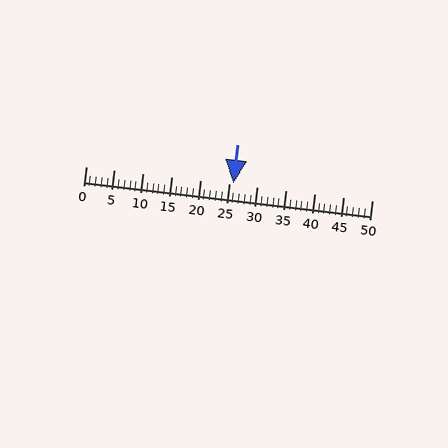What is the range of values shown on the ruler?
The ruler shows values from 0 to 50.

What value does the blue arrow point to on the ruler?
The blue arrow points to approximately 26.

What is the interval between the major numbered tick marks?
The major tick marks are spaced 5 units apart.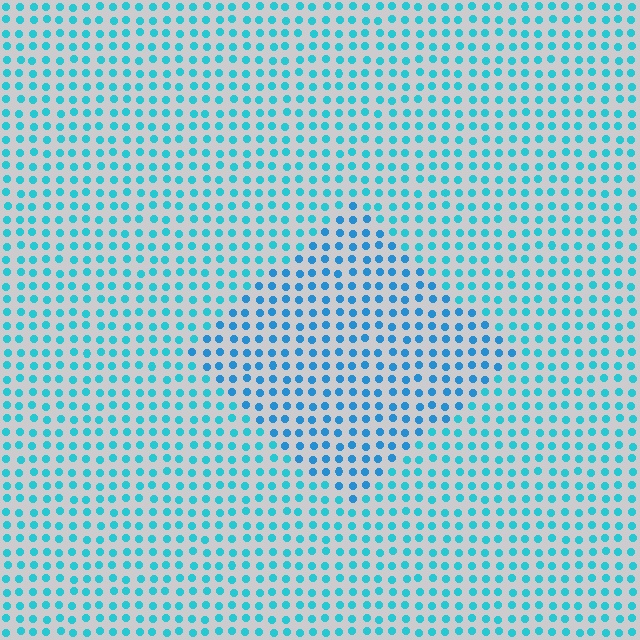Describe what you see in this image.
The image is filled with small cyan elements in a uniform arrangement. A diamond-shaped region is visible where the elements are tinted to a slightly different hue, forming a subtle color boundary.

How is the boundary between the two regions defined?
The boundary is defined purely by a slight shift in hue (about 20 degrees). Spacing, size, and orientation are identical on both sides.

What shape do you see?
I see a diamond.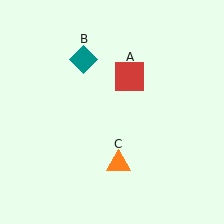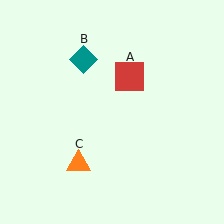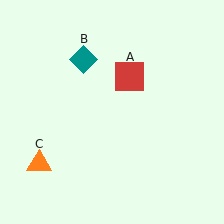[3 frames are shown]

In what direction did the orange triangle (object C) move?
The orange triangle (object C) moved left.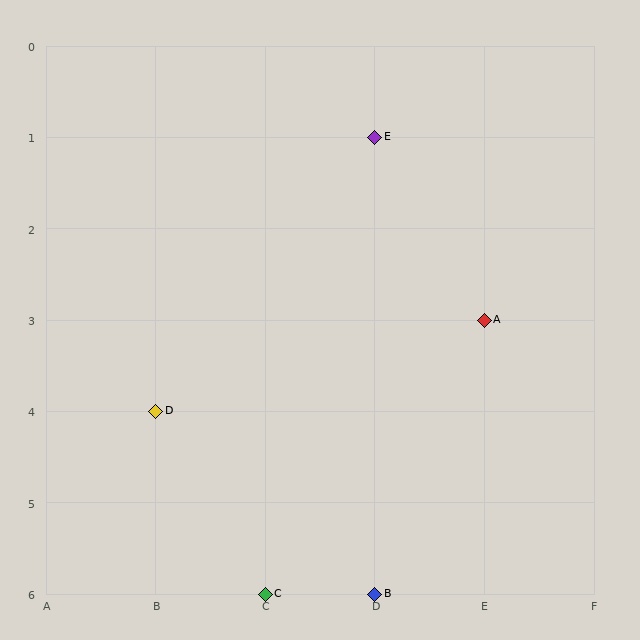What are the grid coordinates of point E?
Point E is at grid coordinates (D, 1).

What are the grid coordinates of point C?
Point C is at grid coordinates (C, 6).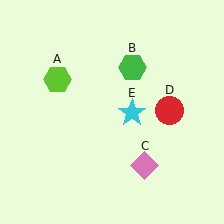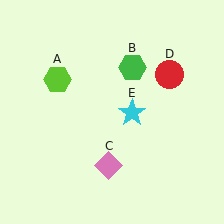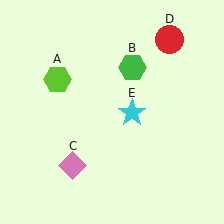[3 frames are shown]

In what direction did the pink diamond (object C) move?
The pink diamond (object C) moved left.